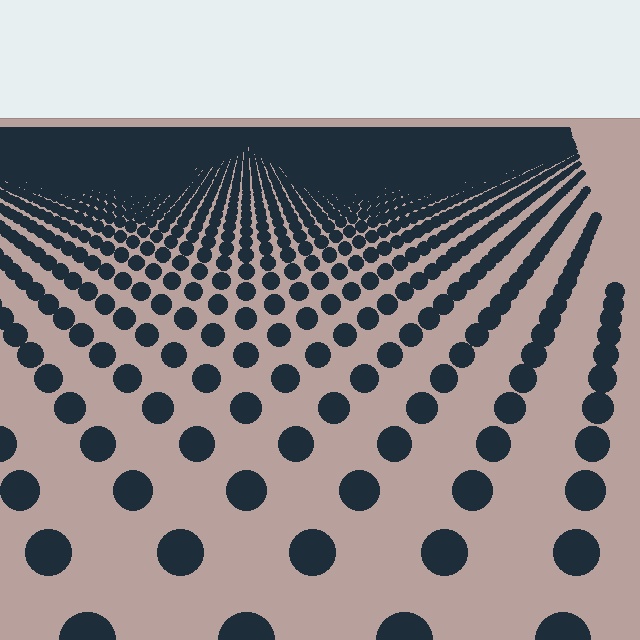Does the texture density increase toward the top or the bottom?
Density increases toward the top.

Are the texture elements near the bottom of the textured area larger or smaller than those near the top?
Larger. Near the bottom, elements are closer to the viewer and appear at a bigger on-screen size.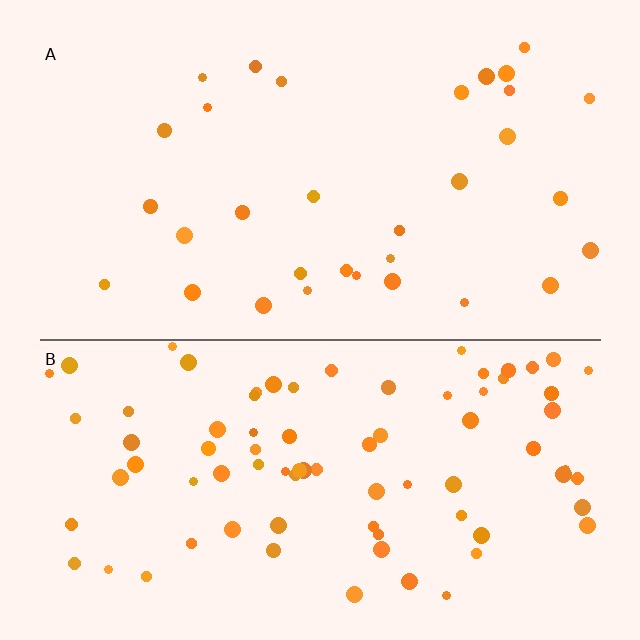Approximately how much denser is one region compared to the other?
Approximately 2.5× — region B over region A.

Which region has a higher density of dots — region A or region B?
B (the bottom).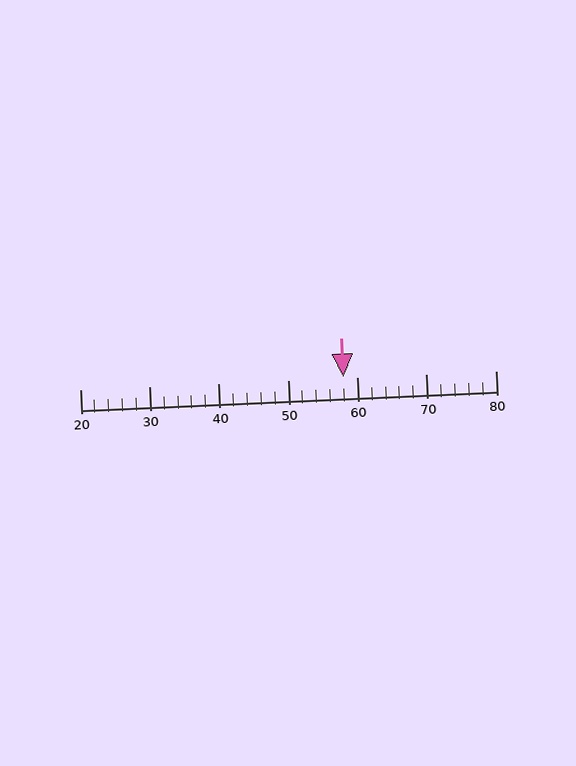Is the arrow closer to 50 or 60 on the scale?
The arrow is closer to 60.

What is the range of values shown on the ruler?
The ruler shows values from 20 to 80.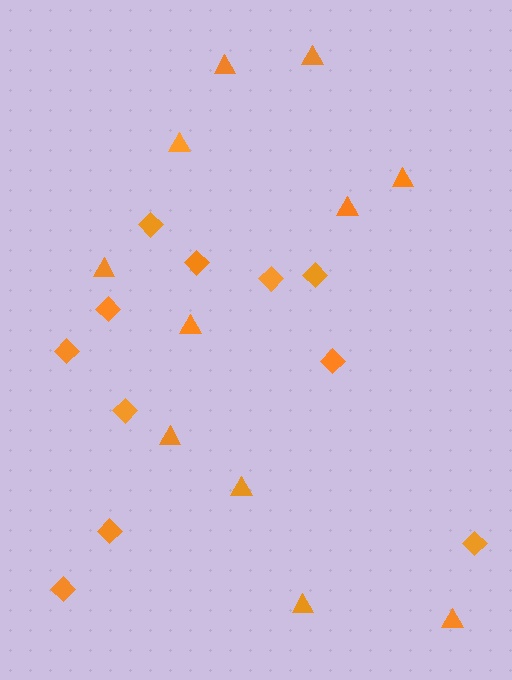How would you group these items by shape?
There are 2 groups: one group of diamonds (11) and one group of triangles (11).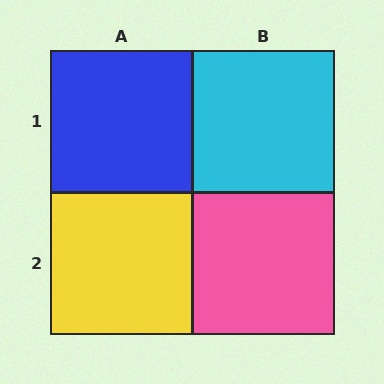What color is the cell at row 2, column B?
Pink.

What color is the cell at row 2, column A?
Yellow.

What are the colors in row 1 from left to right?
Blue, cyan.